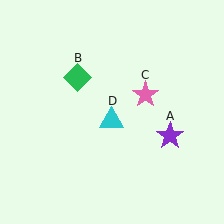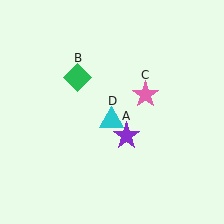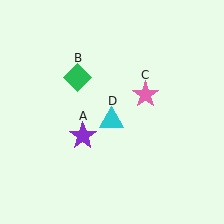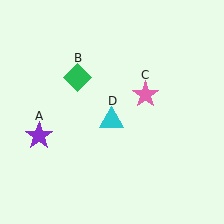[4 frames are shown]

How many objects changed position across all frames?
1 object changed position: purple star (object A).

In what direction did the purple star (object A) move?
The purple star (object A) moved left.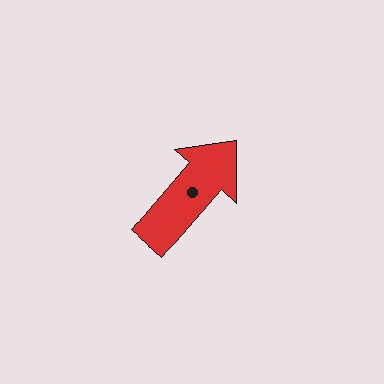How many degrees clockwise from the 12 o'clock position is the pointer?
Approximately 41 degrees.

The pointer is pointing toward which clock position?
Roughly 1 o'clock.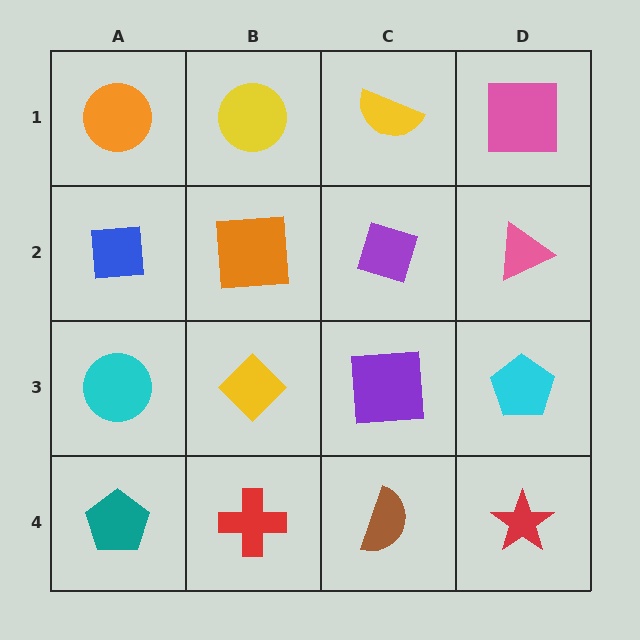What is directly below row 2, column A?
A cyan circle.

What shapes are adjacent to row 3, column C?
A purple diamond (row 2, column C), a brown semicircle (row 4, column C), a yellow diamond (row 3, column B), a cyan pentagon (row 3, column D).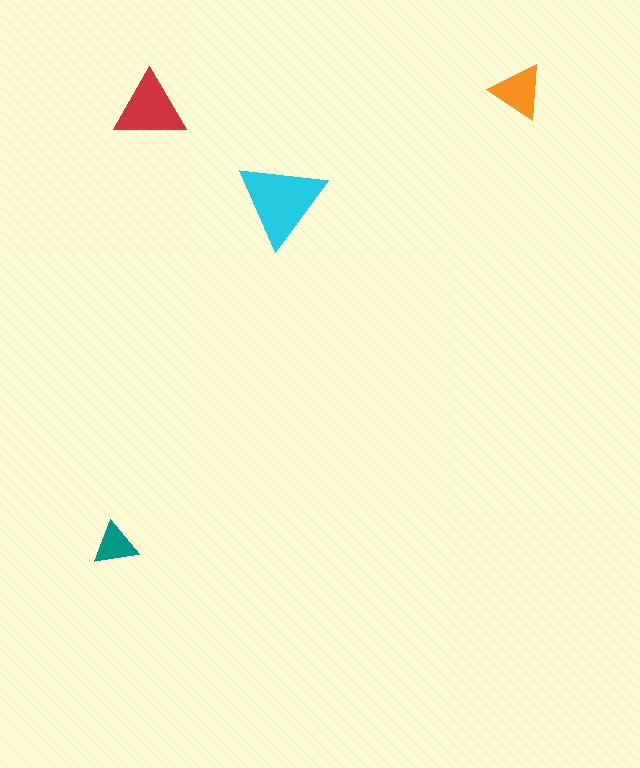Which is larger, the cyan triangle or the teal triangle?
The cyan one.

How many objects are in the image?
There are 4 objects in the image.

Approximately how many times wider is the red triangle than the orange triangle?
About 1.5 times wider.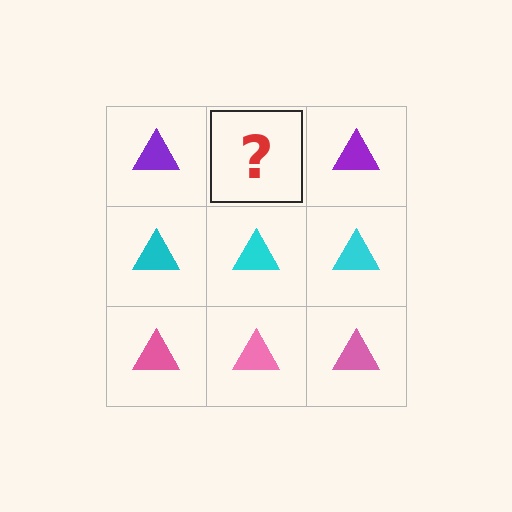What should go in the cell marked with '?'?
The missing cell should contain a purple triangle.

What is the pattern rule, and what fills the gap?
The rule is that each row has a consistent color. The gap should be filled with a purple triangle.